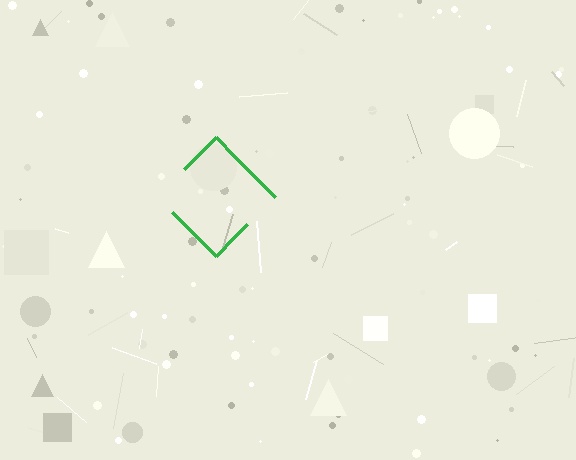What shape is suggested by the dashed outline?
The dashed outline suggests a diamond.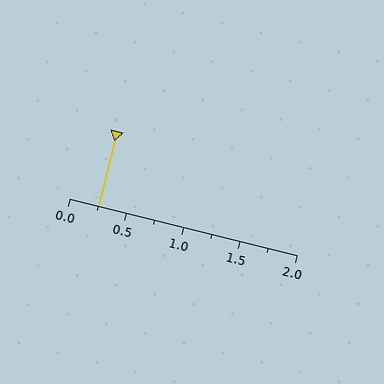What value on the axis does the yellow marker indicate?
The marker indicates approximately 0.25.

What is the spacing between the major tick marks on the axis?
The major ticks are spaced 0.5 apart.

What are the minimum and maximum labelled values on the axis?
The axis runs from 0.0 to 2.0.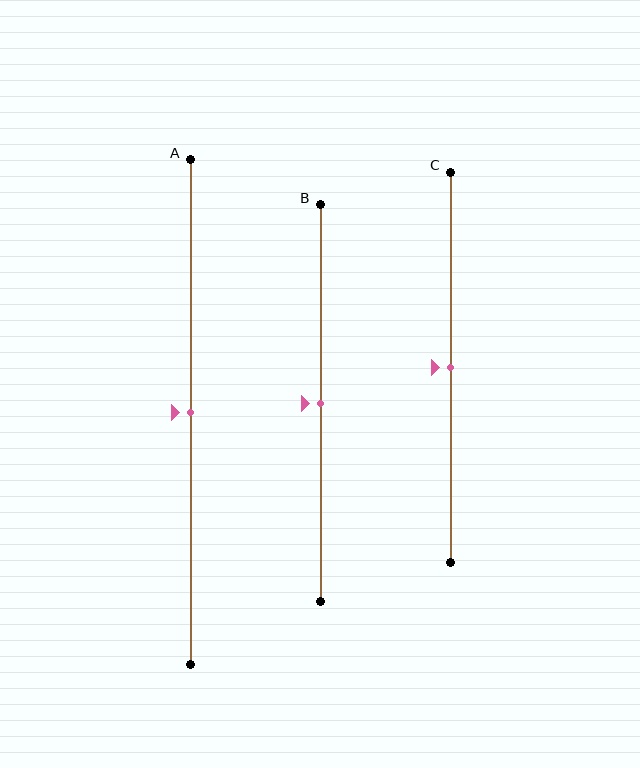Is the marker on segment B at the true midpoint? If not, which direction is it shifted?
Yes, the marker on segment B is at the true midpoint.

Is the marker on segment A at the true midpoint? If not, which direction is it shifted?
Yes, the marker on segment A is at the true midpoint.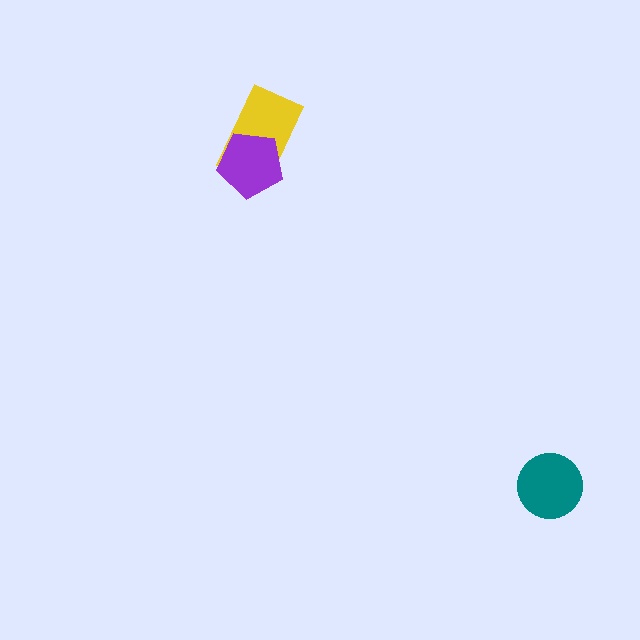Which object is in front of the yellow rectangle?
The purple pentagon is in front of the yellow rectangle.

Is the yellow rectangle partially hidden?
Yes, it is partially covered by another shape.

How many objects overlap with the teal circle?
0 objects overlap with the teal circle.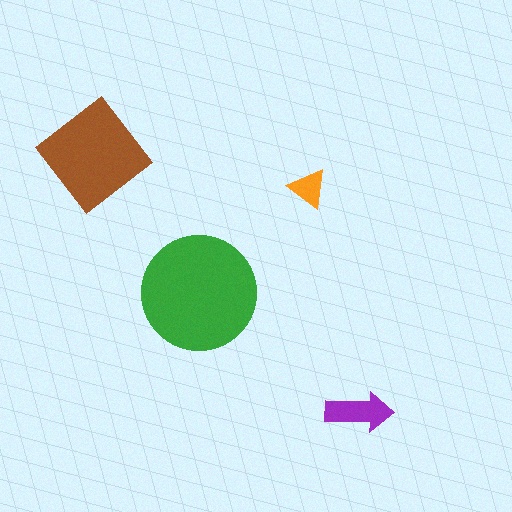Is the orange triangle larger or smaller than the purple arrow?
Smaller.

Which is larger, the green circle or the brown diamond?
The green circle.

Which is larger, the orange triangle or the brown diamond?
The brown diamond.